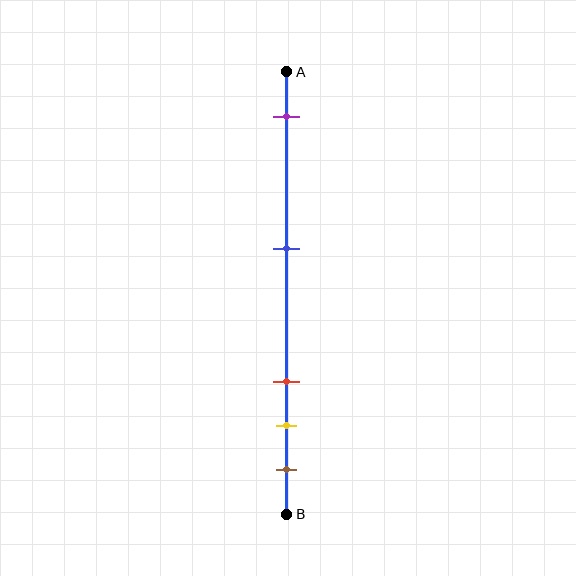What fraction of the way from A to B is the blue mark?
The blue mark is approximately 40% (0.4) of the way from A to B.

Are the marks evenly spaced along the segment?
No, the marks are not evenly spaced.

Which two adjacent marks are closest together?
The yellow and brown marks are the closest adjacent pair.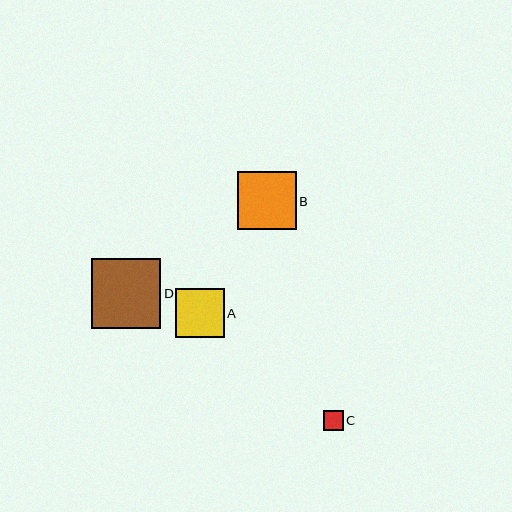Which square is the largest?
Square D is the largest with a size of approximately 70 pixels.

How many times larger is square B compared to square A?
Square B is approximately 1.2 times the size of square A.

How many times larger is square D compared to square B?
Square D is approximately 1.2 times the size of square B.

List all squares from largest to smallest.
From largest to smallest: D, B, A, C.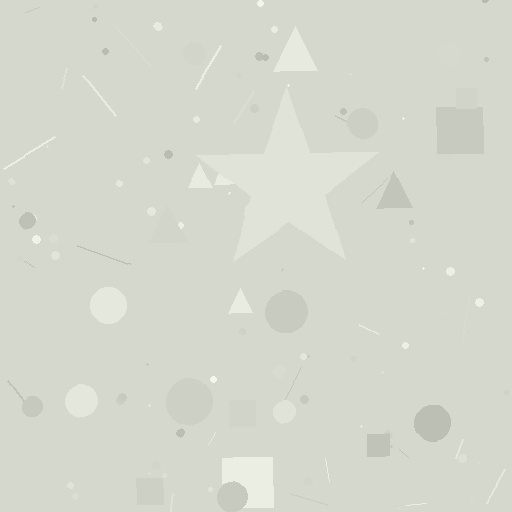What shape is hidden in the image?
A star is hidden in the image.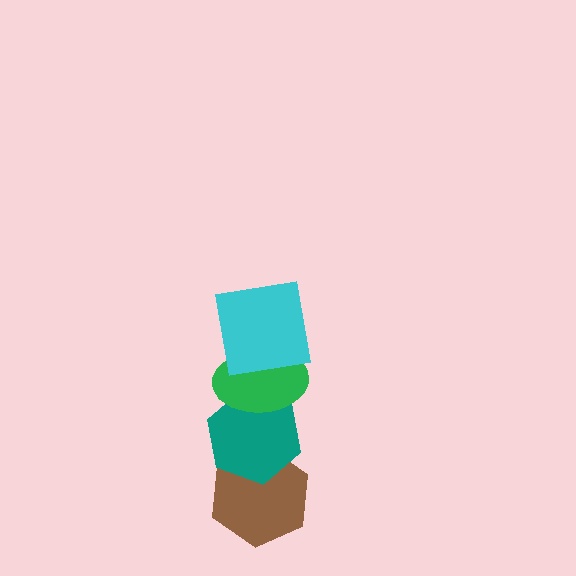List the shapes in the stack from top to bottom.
From top to bottom: the cyan square, the green ellipse, the teal hexagon, the brown hexagon.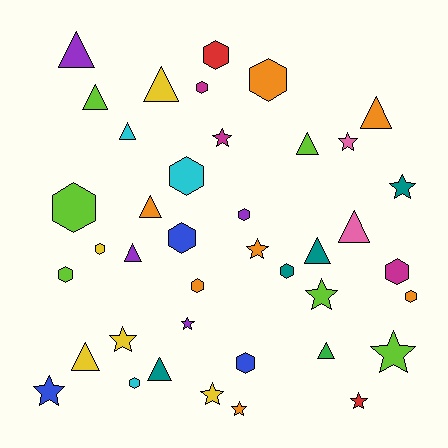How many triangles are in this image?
There are 13 triangles.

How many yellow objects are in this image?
There are 5 yellow objects.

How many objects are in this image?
There are 40 objects.